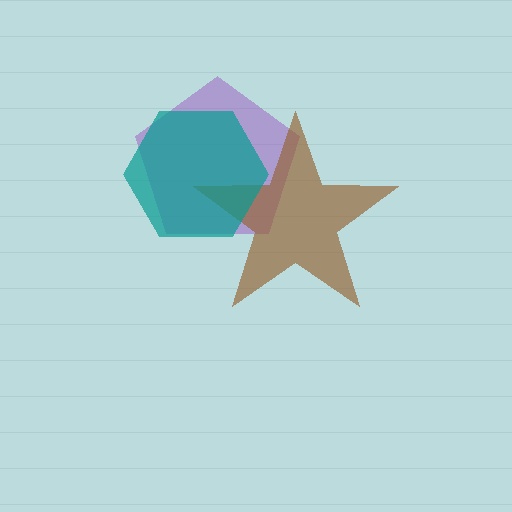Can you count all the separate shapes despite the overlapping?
Yes, there are 3 separate shapes.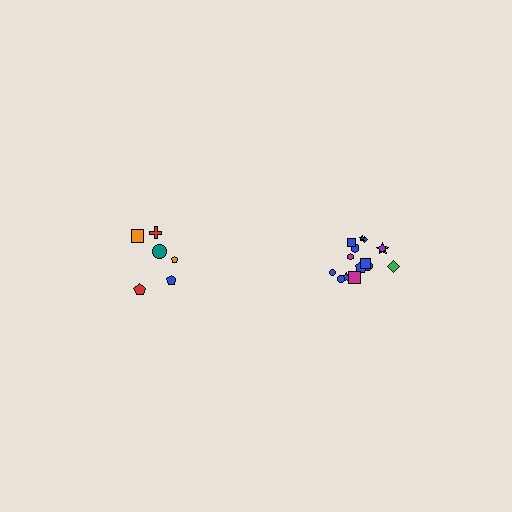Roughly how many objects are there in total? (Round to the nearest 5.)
Roughly 20 objects in total.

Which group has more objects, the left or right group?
The right group.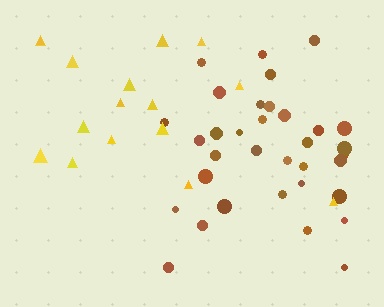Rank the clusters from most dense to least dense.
brown, yellow.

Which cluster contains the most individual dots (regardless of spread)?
Brown (34).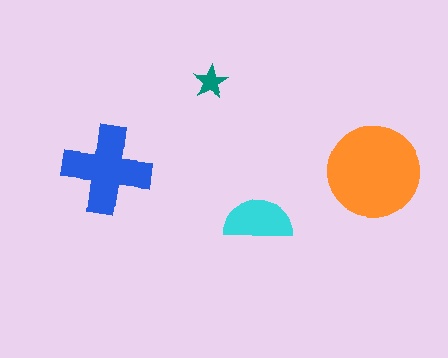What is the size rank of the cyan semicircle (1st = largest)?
3rd.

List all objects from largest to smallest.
The orange circle, the blue cross, the cyan semicircle, the teal star.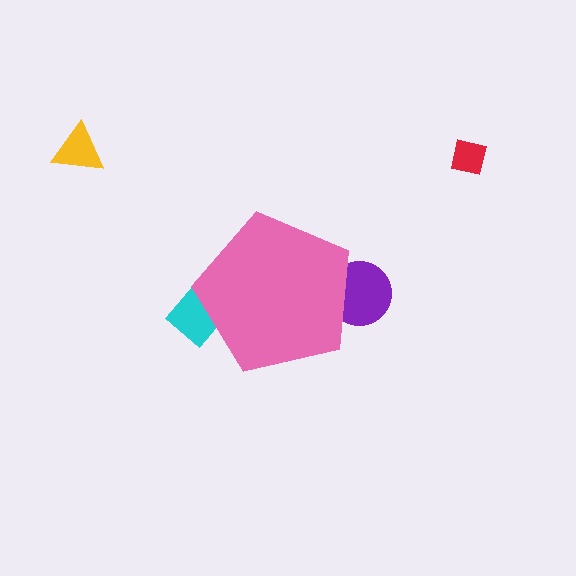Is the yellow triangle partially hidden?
No, the yellow triangle is fully visible.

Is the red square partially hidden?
No, the red square is fully visible.